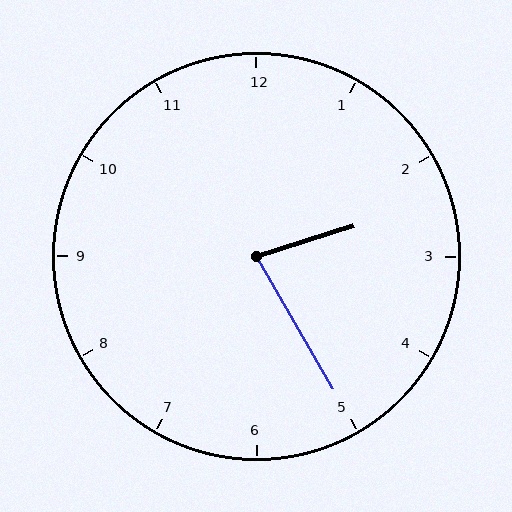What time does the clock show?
2:25.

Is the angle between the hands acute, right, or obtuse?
It is acute.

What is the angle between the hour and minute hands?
Approximately 78 degrees.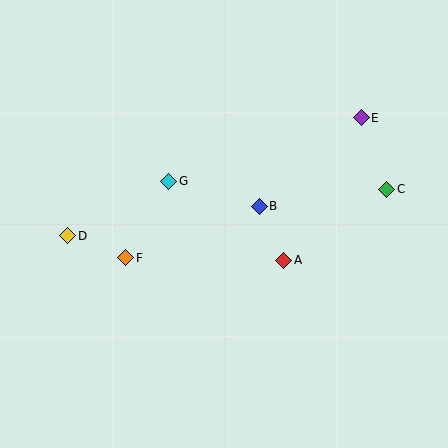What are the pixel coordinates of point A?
Point A is at (284, 260).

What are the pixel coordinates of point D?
Point D is at (68, 236).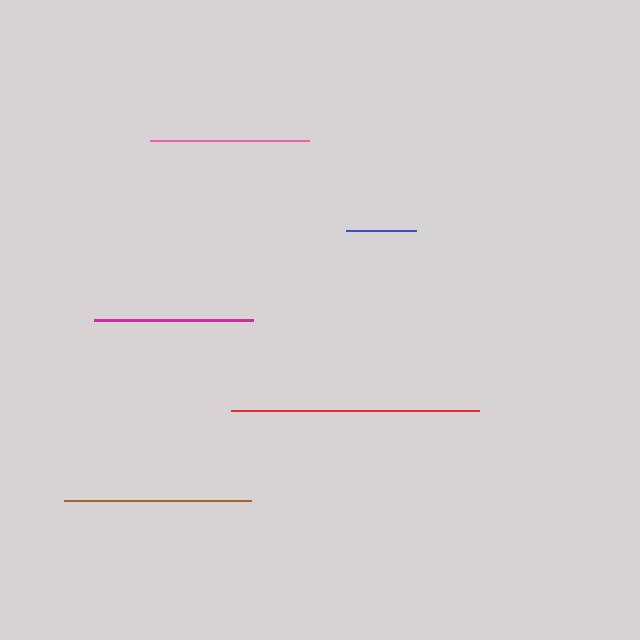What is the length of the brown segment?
The brown segment is approximately 187 pixels long.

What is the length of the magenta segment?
The magenta segment is approximately 159 pixels long.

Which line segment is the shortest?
The blue line is the shortest at approximately 70 pixels.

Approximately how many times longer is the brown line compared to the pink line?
The brown line is approximately 1.2 times the length of the pink line.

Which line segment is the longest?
The red line is the longest at approximately 248 pixels.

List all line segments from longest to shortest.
From longest to shortest: red, brown, magenta, pink, blue.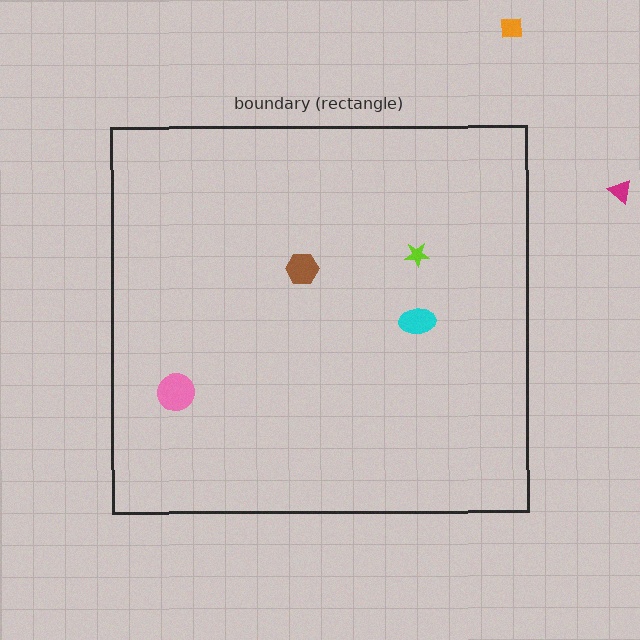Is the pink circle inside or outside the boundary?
Inside.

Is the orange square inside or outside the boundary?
Outside.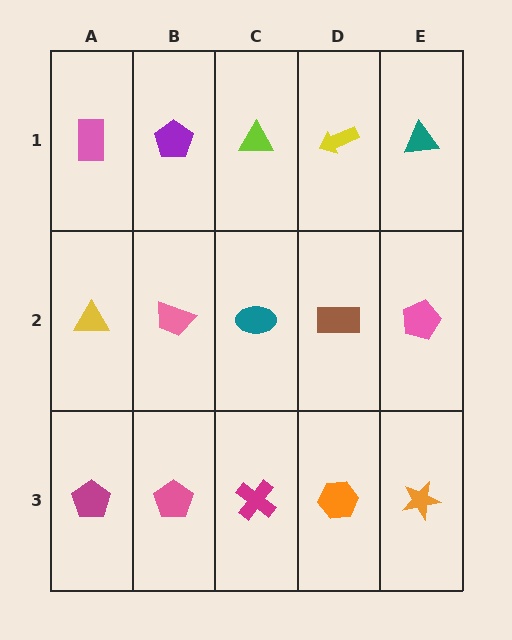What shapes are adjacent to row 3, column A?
A yellow triangle (row 2, column A), a pink pentagon (row 3, column B).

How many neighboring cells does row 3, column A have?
2.